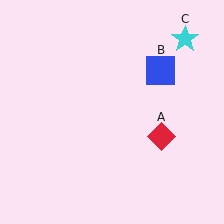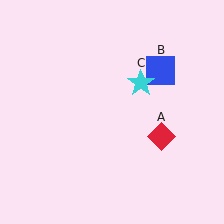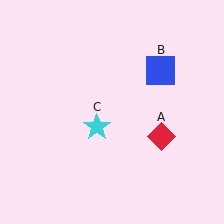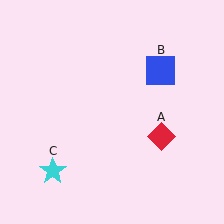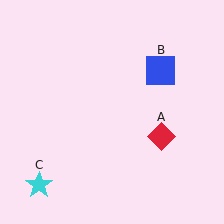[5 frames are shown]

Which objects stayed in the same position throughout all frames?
Red diamond (object A) and blue square (object B) remained stationary.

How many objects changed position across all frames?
1 object changed position: cyan star (object C).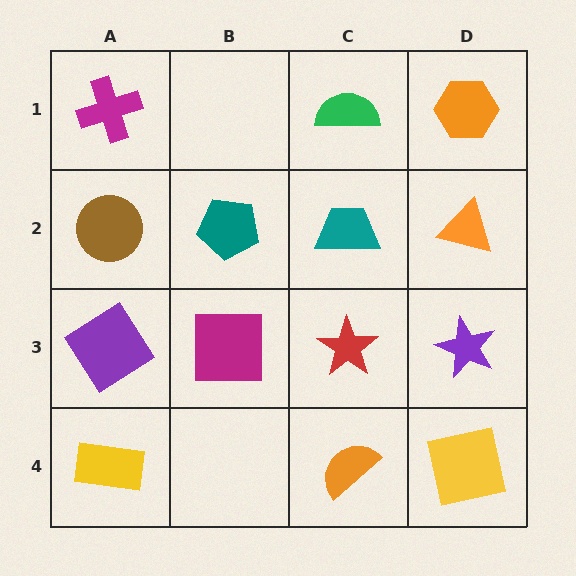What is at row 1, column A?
A magenta cross.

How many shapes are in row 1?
3 shapes.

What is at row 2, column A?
A brown circle.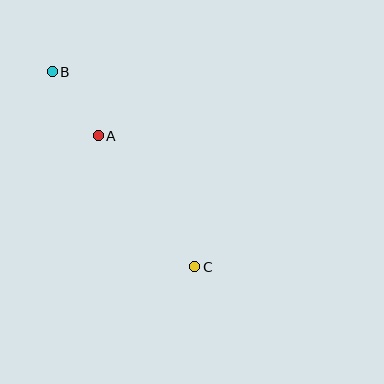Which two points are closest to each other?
Points A and B are closest to each other.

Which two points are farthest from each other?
Points B and C are farthest from each other.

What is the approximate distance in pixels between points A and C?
The distance between A and C is approximately 163 pixels.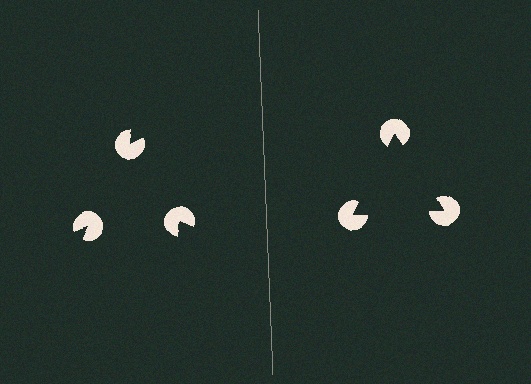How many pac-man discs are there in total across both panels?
6 — 3 on each side.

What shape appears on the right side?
An illusory triangle.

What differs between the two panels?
The pac-man discs are positioned identically on both sides; only the wedge orientations differ. On the right they align to a triangle; on the left they are misaligned.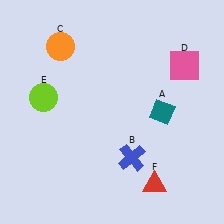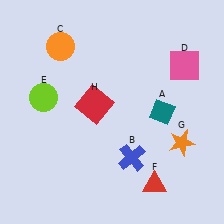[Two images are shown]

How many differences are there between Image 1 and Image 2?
There are 2 differences between the two images.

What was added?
An orange star (G), a red square (H) were added in Image 2.